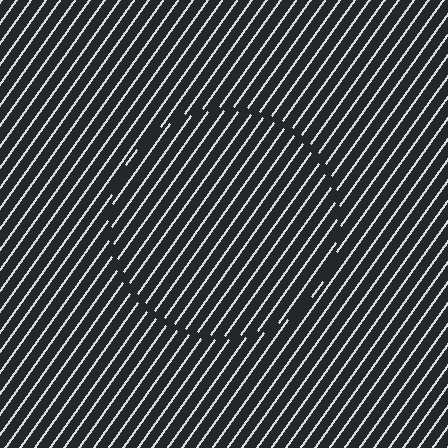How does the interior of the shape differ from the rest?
The interior of the shape contains the same grating, shifted by half a period — the contour is defined by the phase discontinuity where line-ends from the inner and outer gratings abut.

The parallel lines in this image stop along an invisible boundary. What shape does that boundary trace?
An illusory circle. The interior of the shape contains the same grating, shifted by half a period — the contour is defined by the phase discontinuity where line-ends from the inner and outer gratings abut.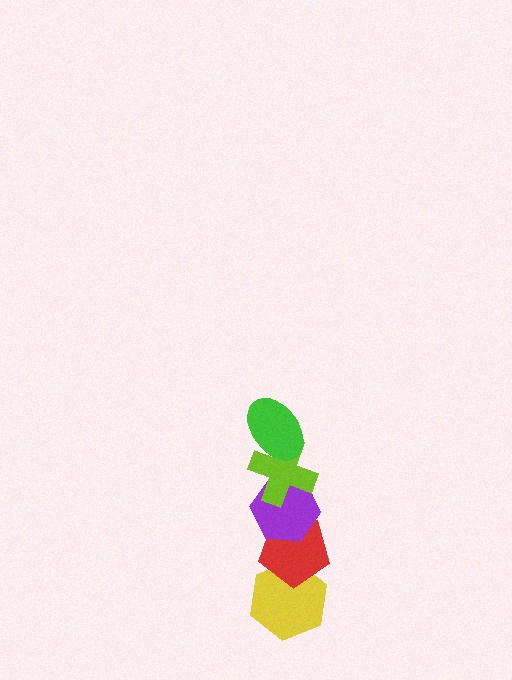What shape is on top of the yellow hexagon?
The red pentagon is on top of the yellow hexagon.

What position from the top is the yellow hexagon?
The yellow hexagon is 5th from the top.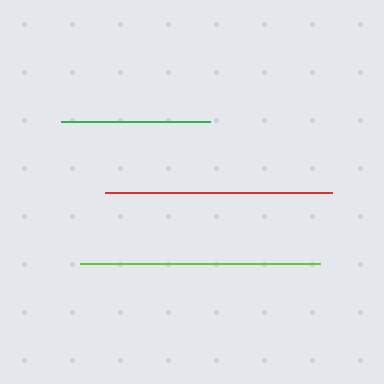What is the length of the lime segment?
The lime segment is approximately 240 pixels long.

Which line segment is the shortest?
The green line is the shortest at approximately 150 pixels.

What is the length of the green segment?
The green segment is approximately 150 pixels long.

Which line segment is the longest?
The lime line is the longest at approximately 240 pixels.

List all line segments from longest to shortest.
From longest to shortest: lime, red, green.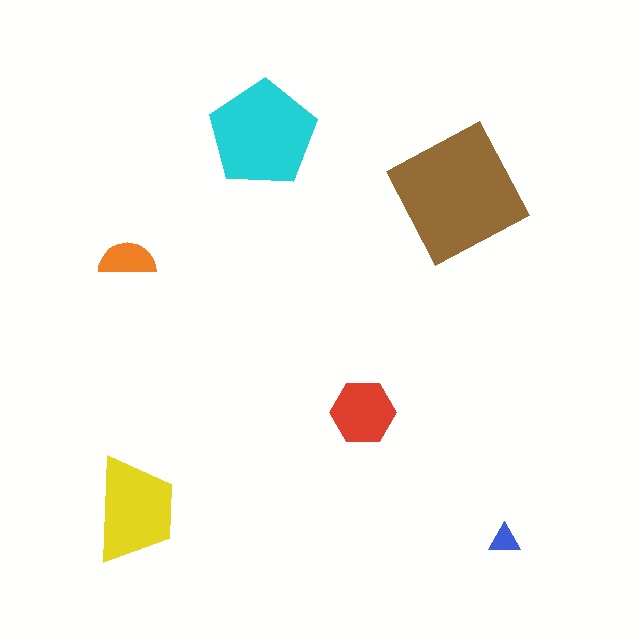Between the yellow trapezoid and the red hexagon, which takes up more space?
The yellow trapezoid.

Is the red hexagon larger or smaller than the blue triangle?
Larger.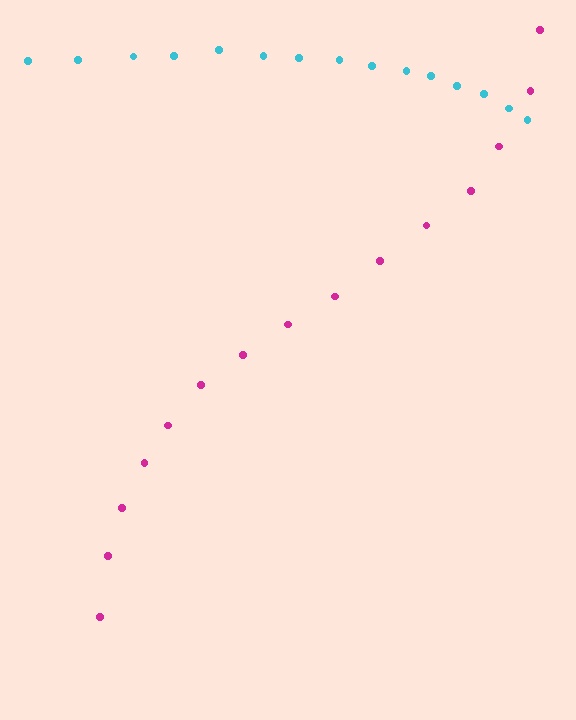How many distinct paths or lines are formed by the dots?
There are 2 distinct paths.